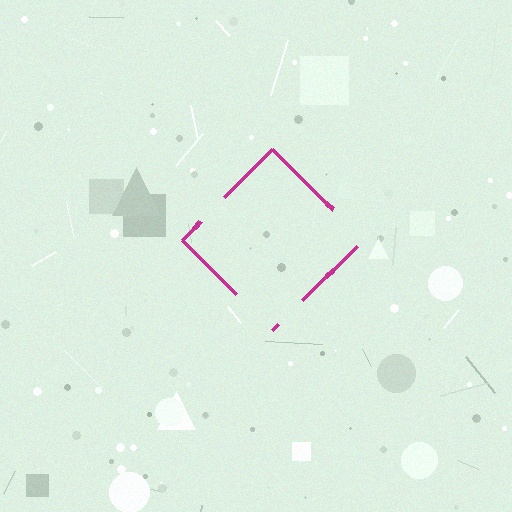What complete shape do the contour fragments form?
The contour fragments form a diamond.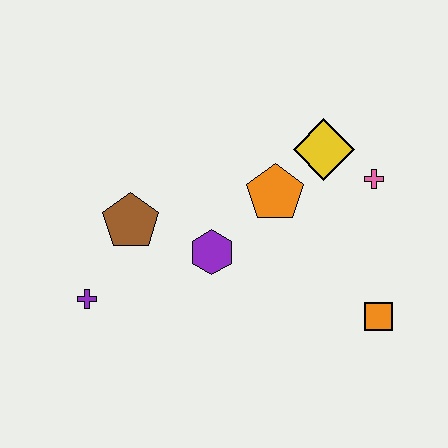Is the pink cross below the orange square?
No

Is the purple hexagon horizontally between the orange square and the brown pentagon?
Yes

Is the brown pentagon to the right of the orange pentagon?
No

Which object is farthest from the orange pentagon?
The purple cross is farthest from the orange pentagon.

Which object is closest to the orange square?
The pink cross is closest to the orange square.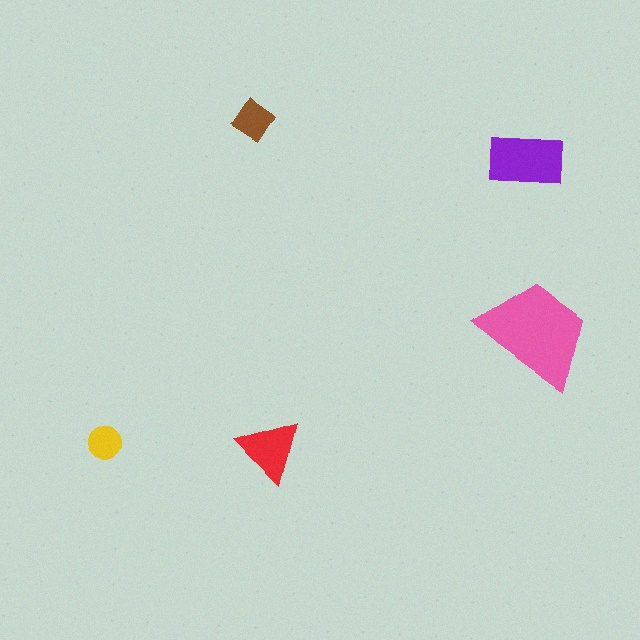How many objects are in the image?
There are 5 objects in the image.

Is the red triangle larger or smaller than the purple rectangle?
Smaller.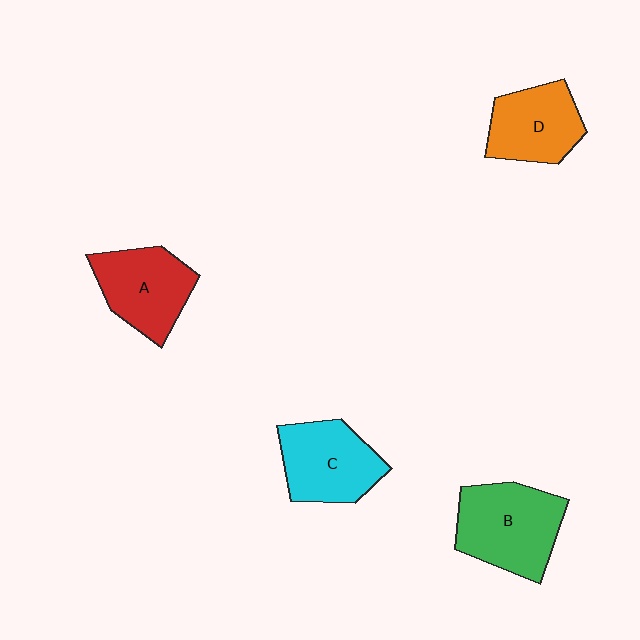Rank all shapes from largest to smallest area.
From largest to smallest: B (green), C (cyan), A (red), D (orange).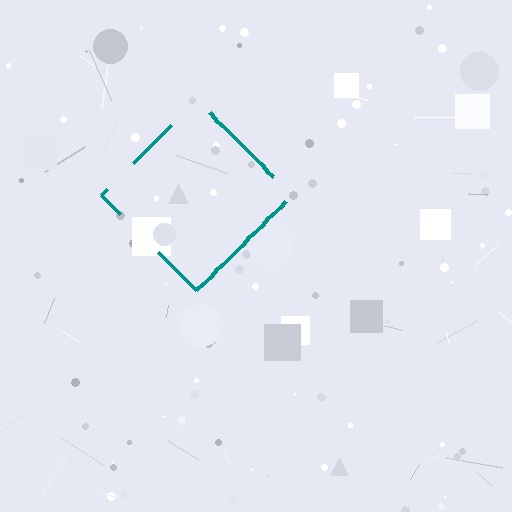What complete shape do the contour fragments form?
The contour fragments form a diamond.